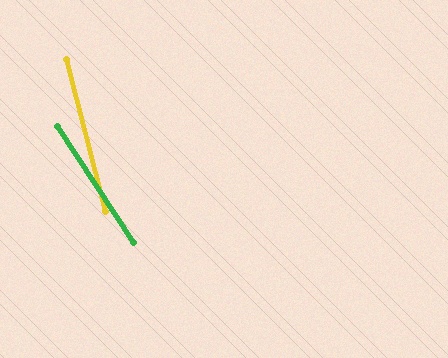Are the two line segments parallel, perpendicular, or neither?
Neither parallel nor perpendicular — they differ by about 19°.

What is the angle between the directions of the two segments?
Approximately 19 degrees.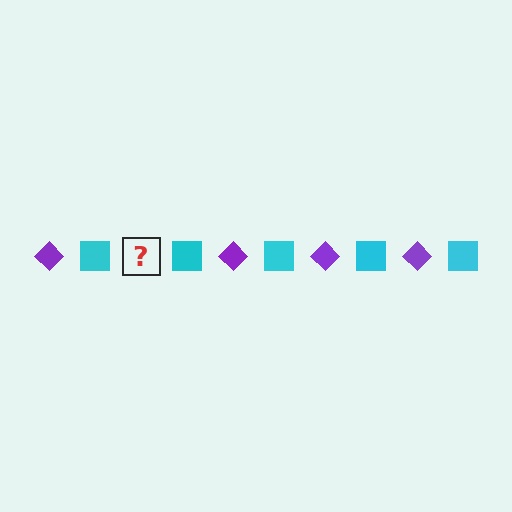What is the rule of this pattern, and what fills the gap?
The rule is that the pattern alternates between purple diamond and cyan square. The gap should be filled with a purple diamond.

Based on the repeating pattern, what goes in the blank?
The blank should be a purple diamond.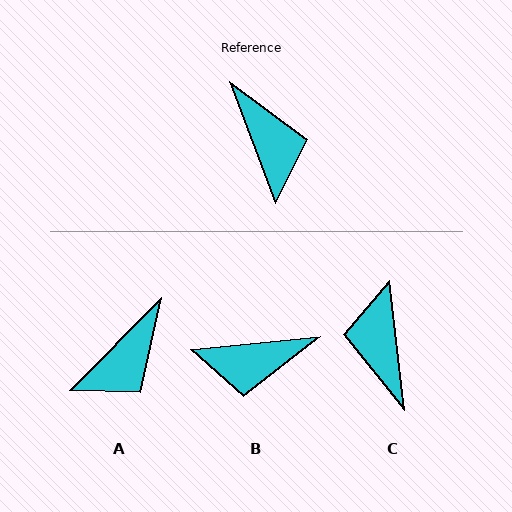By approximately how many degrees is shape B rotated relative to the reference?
Approximately 105 degrees clockwise.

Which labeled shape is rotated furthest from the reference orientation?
C, about 166 degrees away.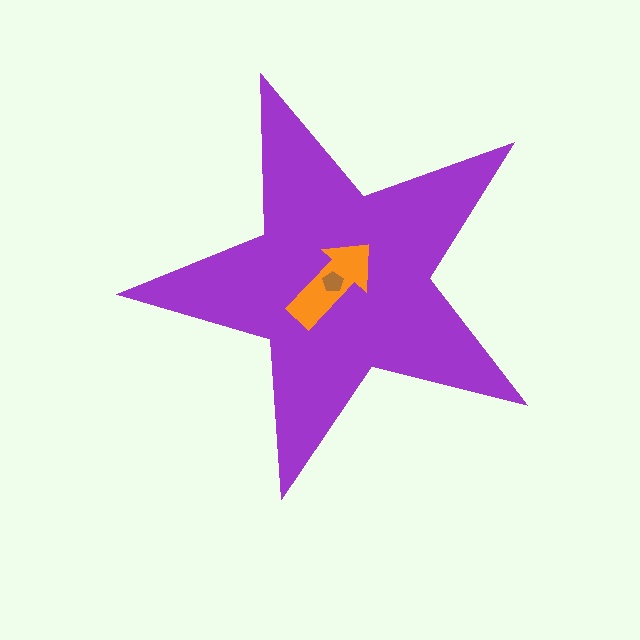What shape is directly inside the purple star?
The orange arrow.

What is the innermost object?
The brown pentagon.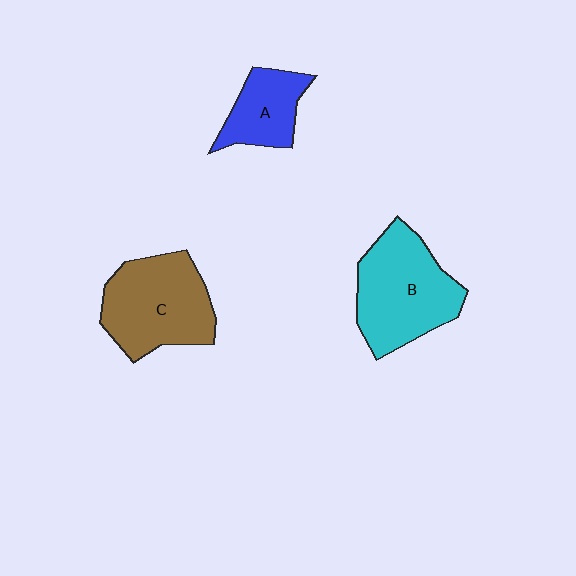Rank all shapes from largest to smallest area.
From largest to smallest: B (cyan), C (brown), A (blue).